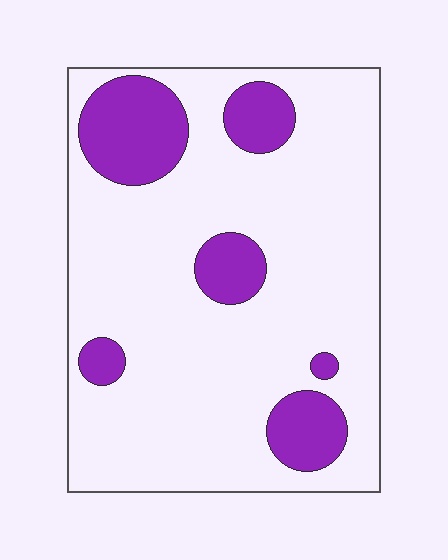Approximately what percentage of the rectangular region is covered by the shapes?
Approximately 20%.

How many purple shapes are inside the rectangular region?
6.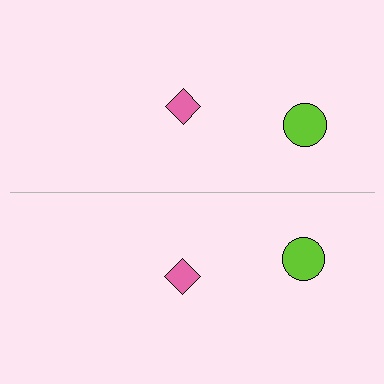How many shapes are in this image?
There are 4 shapes in this image.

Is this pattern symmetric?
Yes, this pattern has bilateral (reflection) symmetry.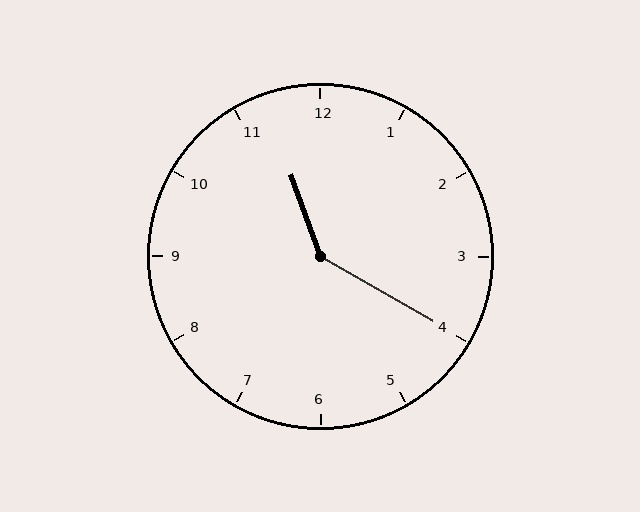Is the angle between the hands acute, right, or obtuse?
It is obtuse.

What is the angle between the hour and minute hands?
Approximately 140 degrees.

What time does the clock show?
11:20.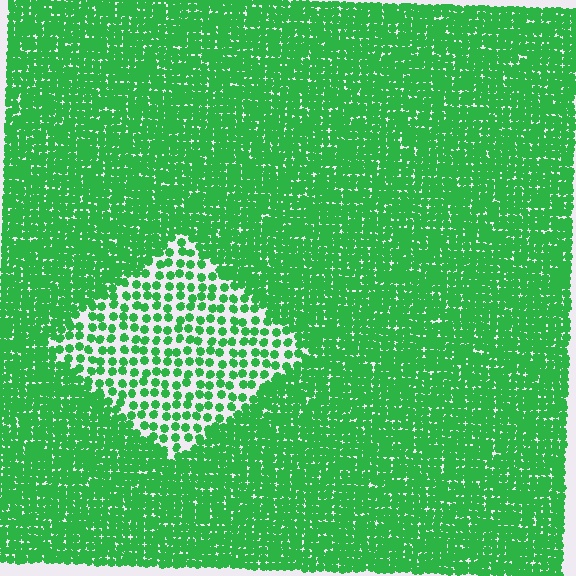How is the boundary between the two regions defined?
The boundary is defined by a change in element density (approximately 2.3x ratio). All elements are the same color, size, and shape.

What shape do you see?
I see a diamond.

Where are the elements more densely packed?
The elements are more densely packed outside the diamond boundary.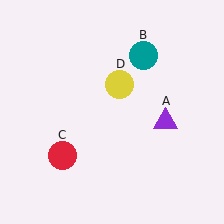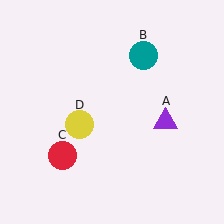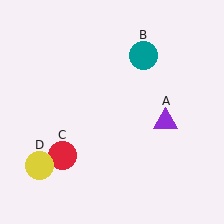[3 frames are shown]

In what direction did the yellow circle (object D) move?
The yellow circle (object D) moved down and to the left.